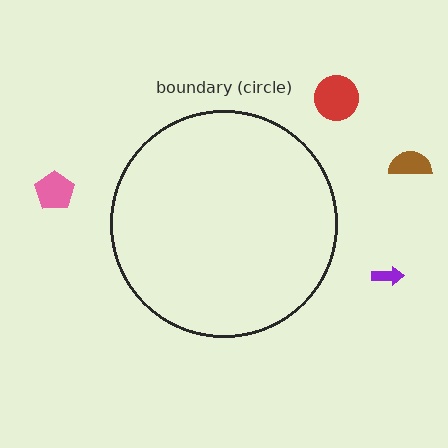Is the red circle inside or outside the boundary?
Outside.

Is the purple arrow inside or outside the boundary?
Outside.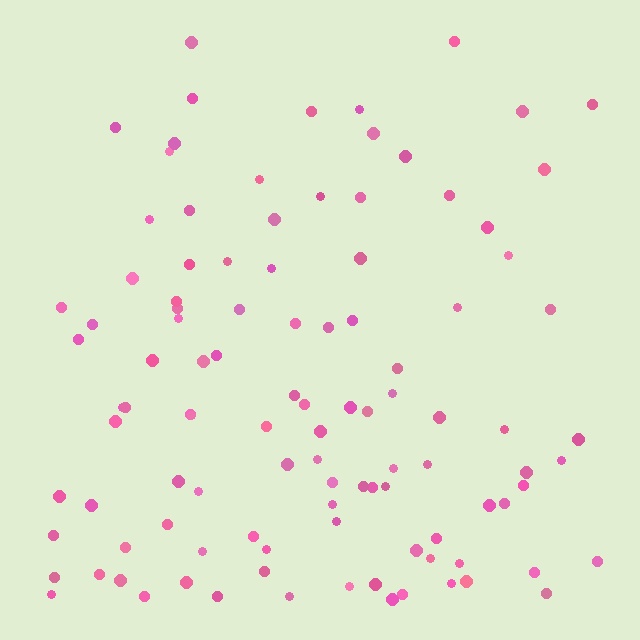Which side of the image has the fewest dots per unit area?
The top.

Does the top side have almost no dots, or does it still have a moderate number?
Still a moderate number, just noticeably fewer than the bottom.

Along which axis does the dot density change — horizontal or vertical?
Vertical.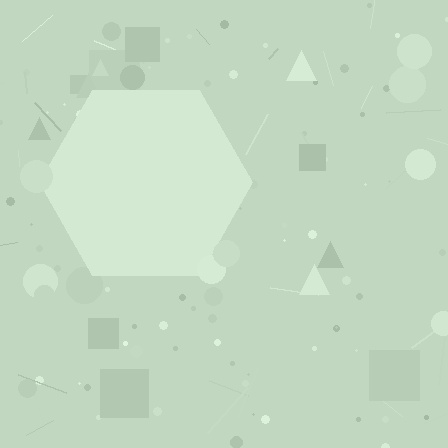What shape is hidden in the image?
A hexagon is hidden in the image.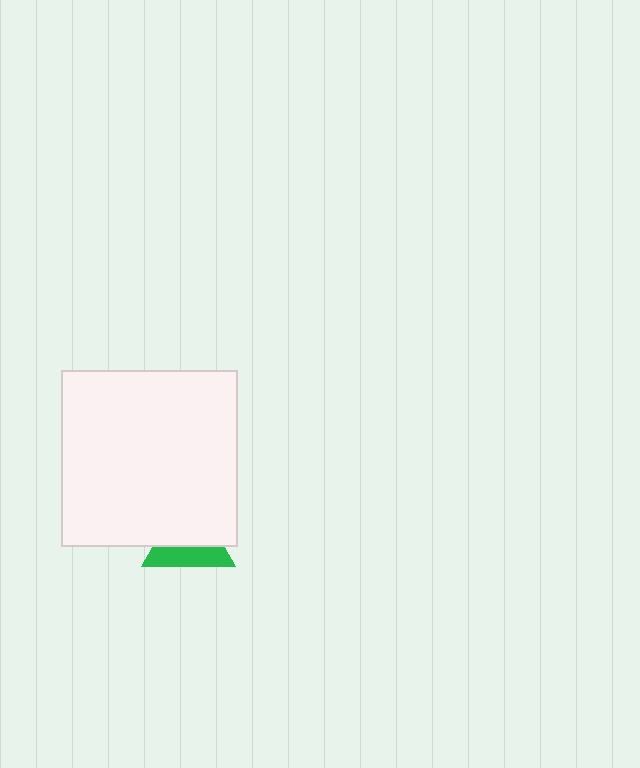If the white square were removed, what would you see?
You would see the complete green triangle.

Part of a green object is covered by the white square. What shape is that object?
It is a triangle.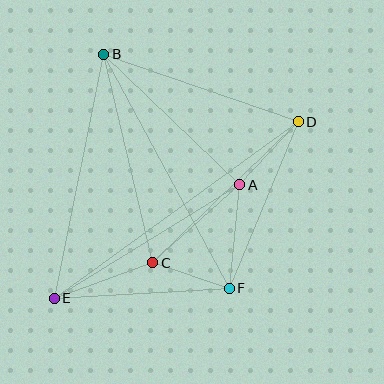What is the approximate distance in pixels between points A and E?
The distance between A and E is approximately 217 pixels.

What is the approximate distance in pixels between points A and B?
The distance between A and B is approximately 188 pixels.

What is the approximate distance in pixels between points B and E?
The distance between B and E is approximately 249 pixels.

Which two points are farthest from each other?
Points D and E are farthest from each other.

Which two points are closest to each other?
Points C and F are closest to each other.